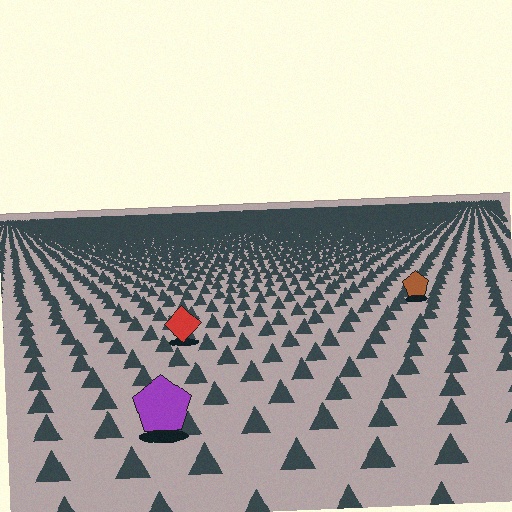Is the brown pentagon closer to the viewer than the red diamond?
No. The red diamond is closer — you can tell from the texture gradient: the ground texture is coarser near it.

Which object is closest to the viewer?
The purple pentagon is closest. The texture marks near it are larger and more spread out.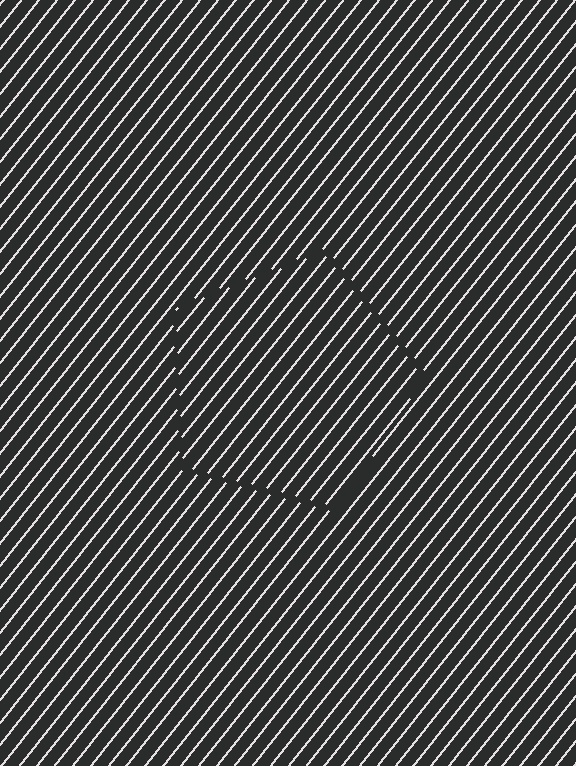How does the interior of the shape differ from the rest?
The interior of the shape contains the same grating, shifted by half a period — the contour is defined by the phase discontinuity where line-ends from the inner and outer gratings abut.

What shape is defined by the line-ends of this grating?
An illusory pentagon. The interior of the shape contains the same grating, shifted by half a period — the contour is defined by the phase discontinuity where line-ends from the inner and outer gratings abut.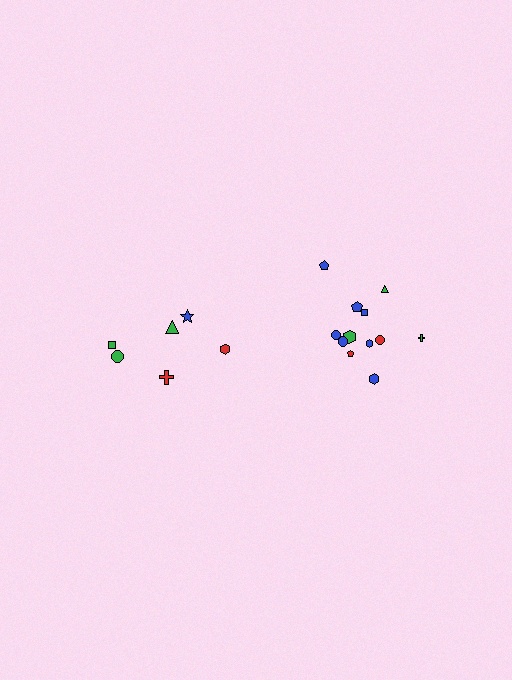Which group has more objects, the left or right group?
The right group.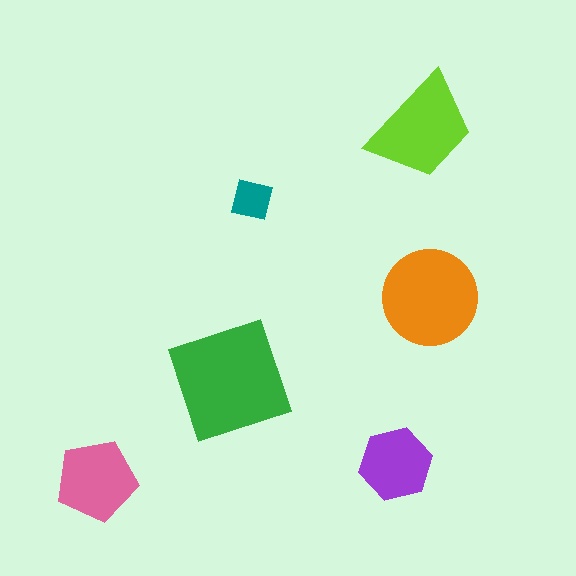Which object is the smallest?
The teal square.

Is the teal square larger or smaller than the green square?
Smaller.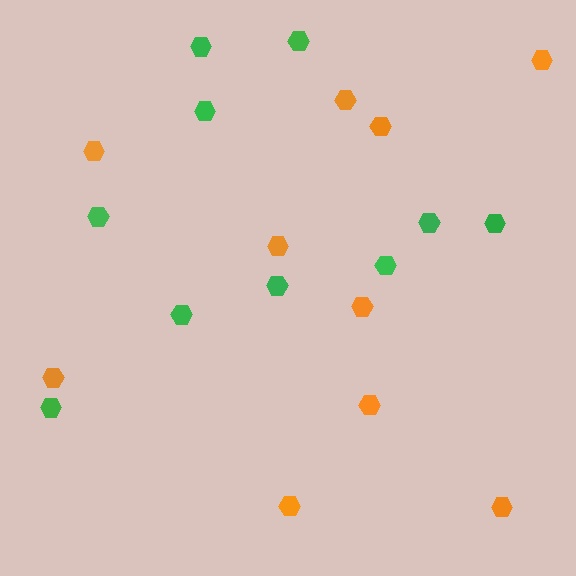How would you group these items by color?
There are 2 groups: one group of green hexagons (10) and one group of orange hexagons (10).